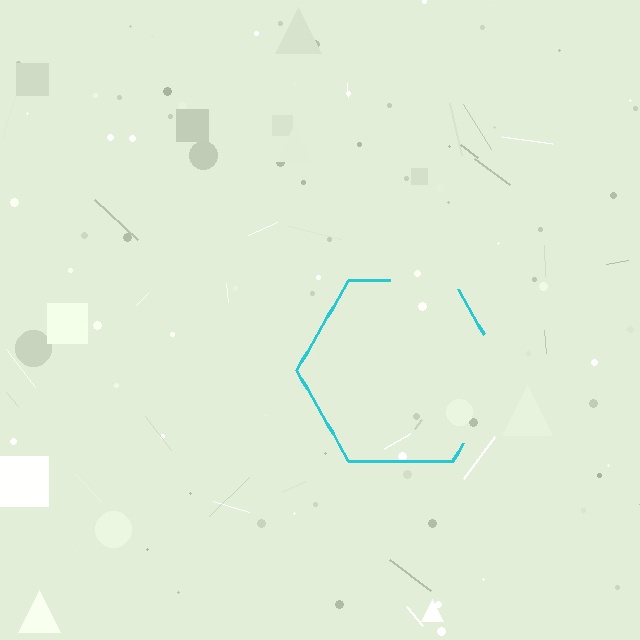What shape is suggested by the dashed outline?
The dashed outline suggests a hexagon.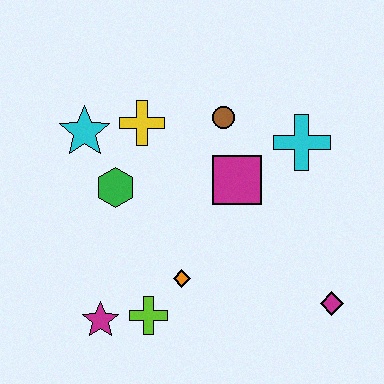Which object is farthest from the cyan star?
The magenta diamond is farthest from the cyan star.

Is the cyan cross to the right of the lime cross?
Yes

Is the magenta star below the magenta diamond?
Yes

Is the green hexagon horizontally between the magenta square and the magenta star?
Yes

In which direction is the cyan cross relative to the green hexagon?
The cyan cross is to the right of the green hexagon.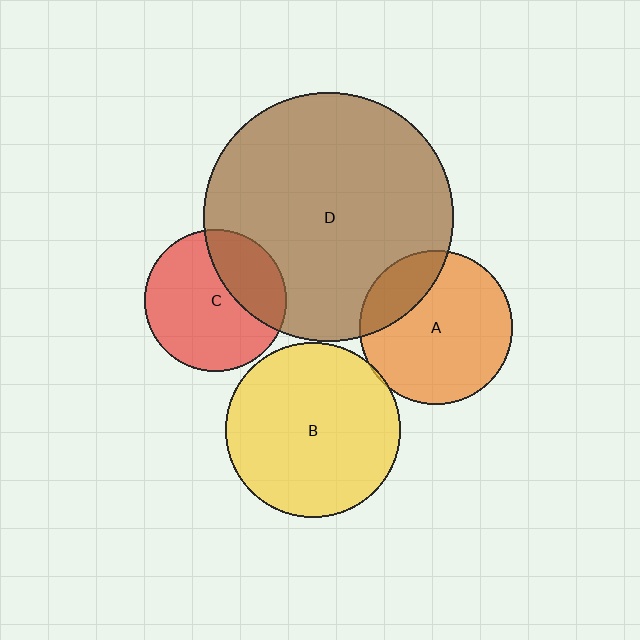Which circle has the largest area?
Circle D (brown).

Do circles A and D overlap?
Yes.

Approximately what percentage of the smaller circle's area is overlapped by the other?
Approximately 20%.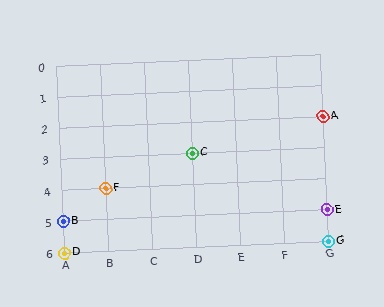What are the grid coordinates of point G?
Point G is at grid coordinates (G, 6).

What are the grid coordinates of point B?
Point B is at grid coordinates (A, 5).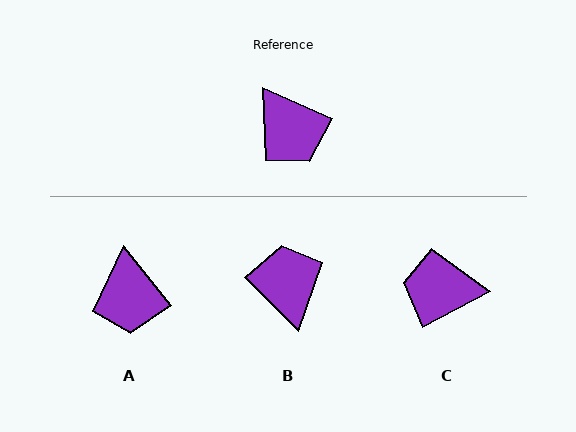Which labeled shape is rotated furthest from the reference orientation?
B, about 159 degrees away.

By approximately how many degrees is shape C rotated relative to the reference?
Approximately 128 degrees clockwise.